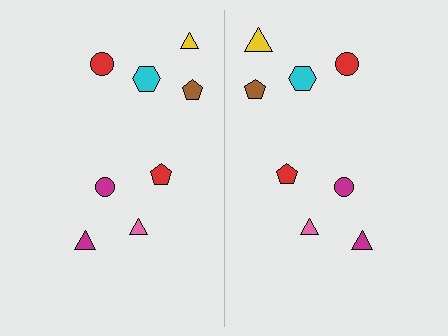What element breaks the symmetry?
The yellow triangle on the right side has a different size than its mirror counterpart.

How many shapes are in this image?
There are 16 shapes in this image.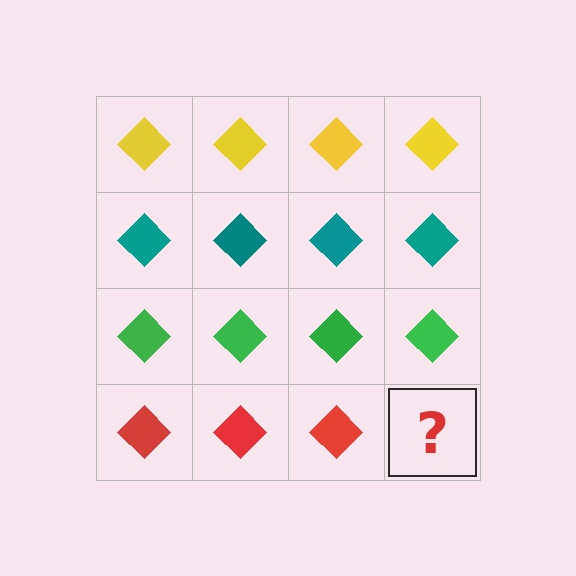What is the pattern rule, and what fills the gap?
The rule is that each row has a consistent color. The gap should be filled with a red diamond.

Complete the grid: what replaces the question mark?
The question mark should be replaced with a red diamond.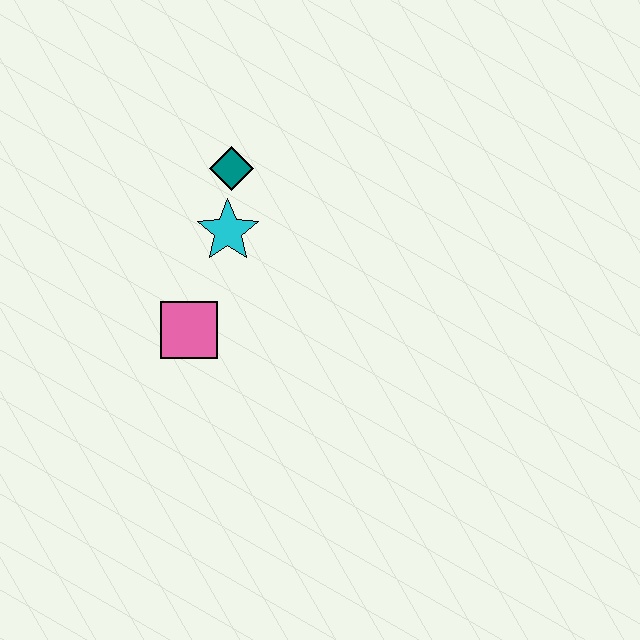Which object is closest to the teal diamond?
The cyan star is closest to the teal diamond.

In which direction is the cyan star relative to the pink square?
The cyan star is above the pink square.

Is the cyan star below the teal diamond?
Yes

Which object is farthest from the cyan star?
The pink square is farthest from the cyan star.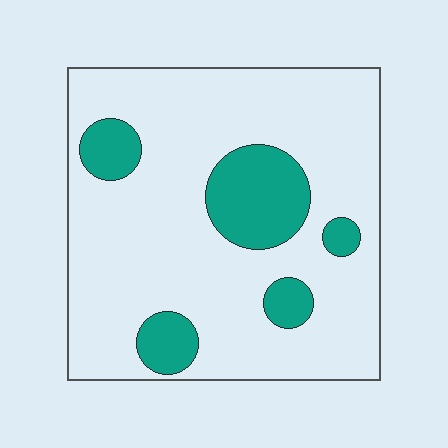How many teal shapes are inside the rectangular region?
5.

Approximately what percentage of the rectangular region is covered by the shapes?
Approximately 20%.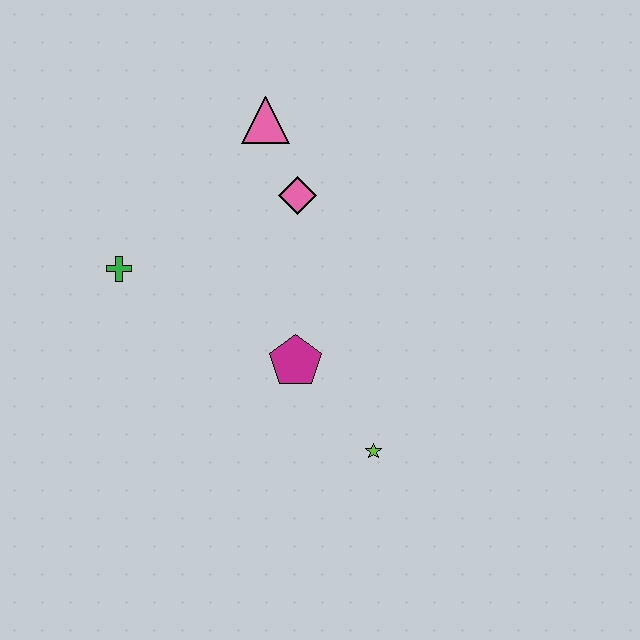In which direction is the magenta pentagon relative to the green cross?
The magenta pentagon is to the right of the green cross.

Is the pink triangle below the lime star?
No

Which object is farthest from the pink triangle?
The lime star is farthest from the pink triangle.